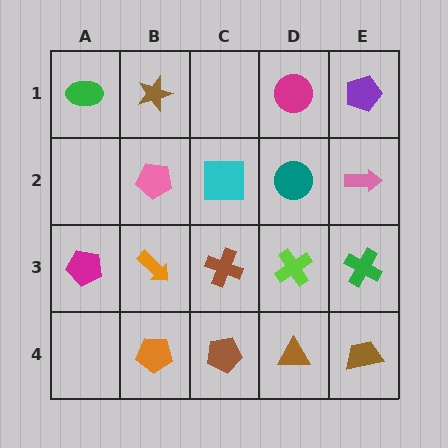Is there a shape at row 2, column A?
No, that cell is empty.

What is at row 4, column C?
A brown pentagon.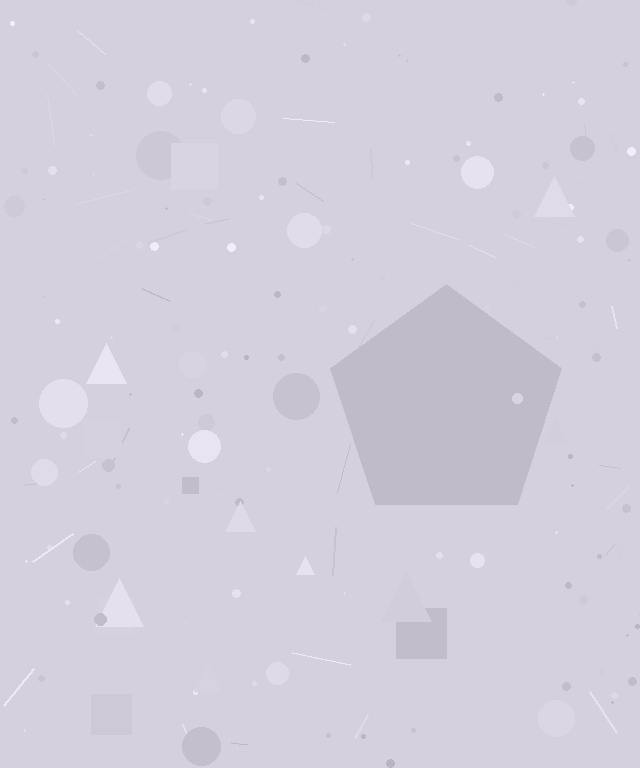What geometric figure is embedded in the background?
A pentagon is embedded in the background.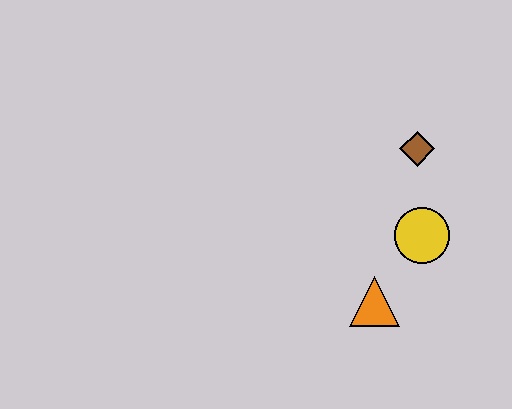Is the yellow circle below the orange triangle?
No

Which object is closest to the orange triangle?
The yellow circle is closest to the orange triangle.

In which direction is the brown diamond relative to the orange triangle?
The brown diamond is above the orange triangle.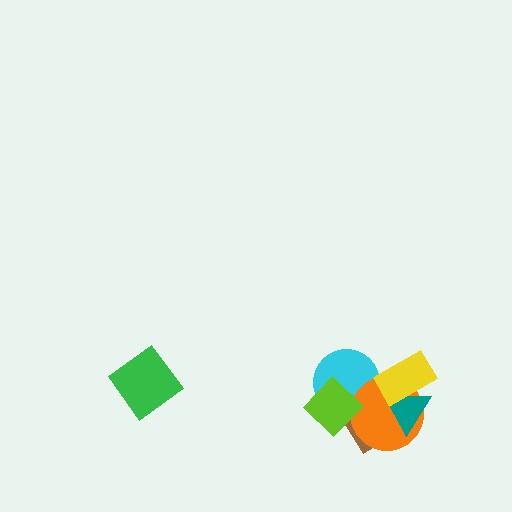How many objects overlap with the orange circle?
5 objects overlap with the orange circle.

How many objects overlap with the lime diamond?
3 objects overlap with the lime diamond.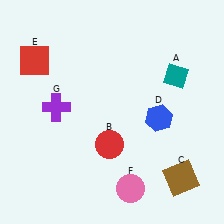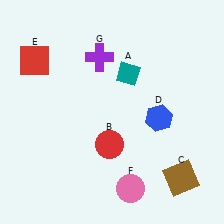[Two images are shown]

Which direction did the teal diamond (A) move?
The teal diamond (A) moved left.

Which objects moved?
The objects that moved are: the teal diamond (A), the purple cross (G).